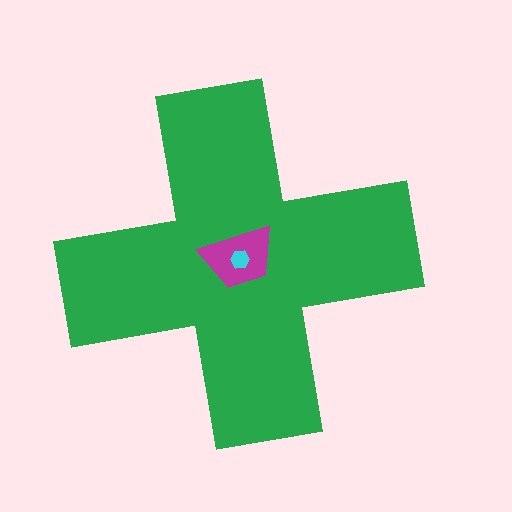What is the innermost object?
The cyan hexagon.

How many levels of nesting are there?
3.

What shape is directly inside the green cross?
The magenta trapezoid.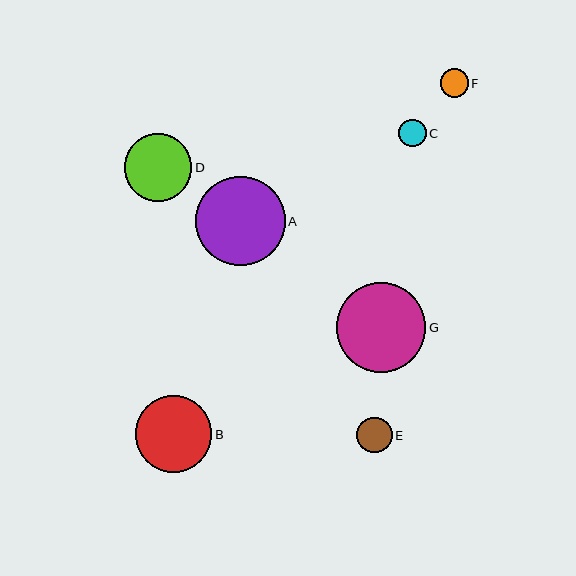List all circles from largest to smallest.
From largest to smallest: A, G, B, D, E, F, C.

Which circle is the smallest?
Circle C is the smallest with a size of approximately 27 pixels.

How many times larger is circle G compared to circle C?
Circle G is approximately 3.3 times the size of circle C.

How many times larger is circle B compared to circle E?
Circle B is approximately 2.1 times the size of circle E.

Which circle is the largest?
Circle A is the largest with a size of approximately 90 pixels.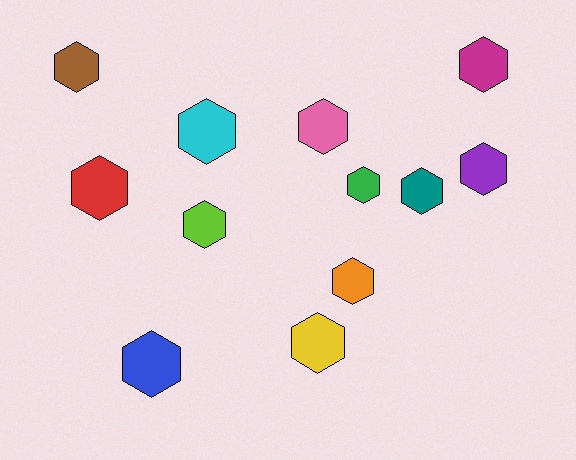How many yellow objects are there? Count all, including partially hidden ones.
There is 1 yellow object.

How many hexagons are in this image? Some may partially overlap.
There are 12 hexagons.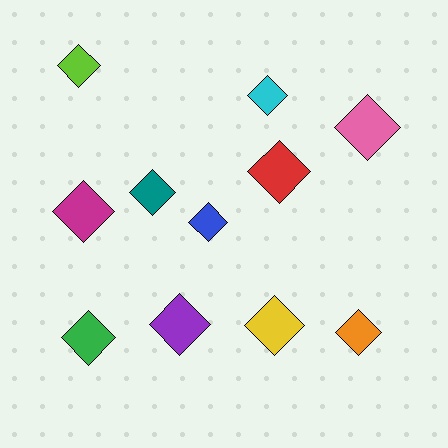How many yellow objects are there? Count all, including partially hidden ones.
There is 1 yellow object.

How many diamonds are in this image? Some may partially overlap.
There are 11 diamonds.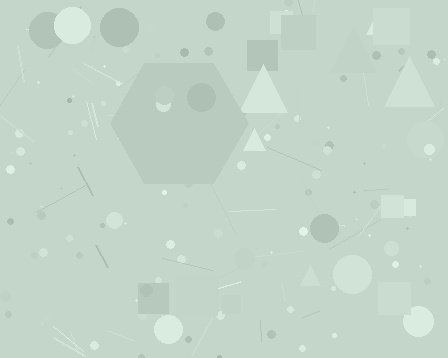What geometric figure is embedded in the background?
A hexagon is embedded in the background.